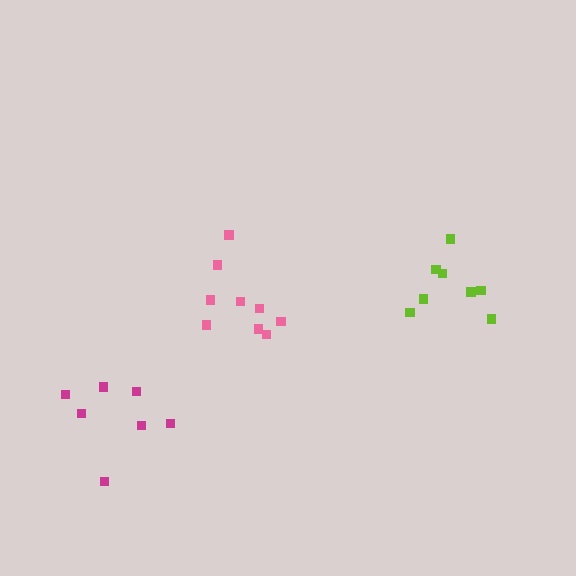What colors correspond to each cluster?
The clusters are colored: magenta, pink, lime.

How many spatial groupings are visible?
There are 3 spatial groupings.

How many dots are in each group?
Group 1: 7 dots, Group 2: 9 dots, Group 3: 8 dots (24 total).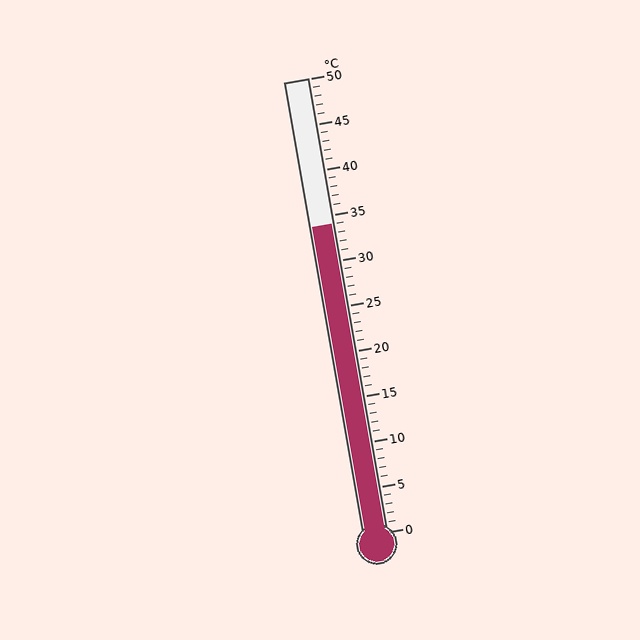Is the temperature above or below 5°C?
The temperature is above 5°C.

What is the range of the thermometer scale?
The thermometer scale ranges from 0°C to 50°C.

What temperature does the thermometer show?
The thermometer shows approximately 34°C.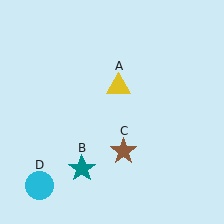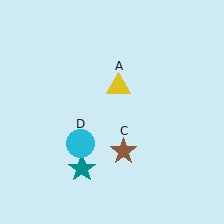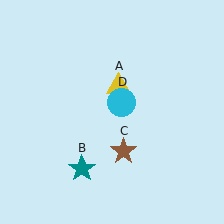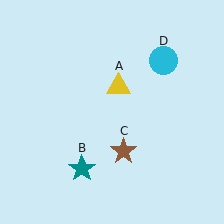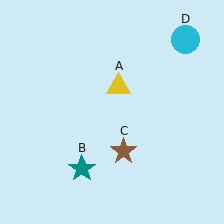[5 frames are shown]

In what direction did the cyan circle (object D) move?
The cyan circle (object D) moved up and to the right.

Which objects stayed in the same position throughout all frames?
Yellow triangle (object A) and teal star (object B) and brown star (object C) remained stationary.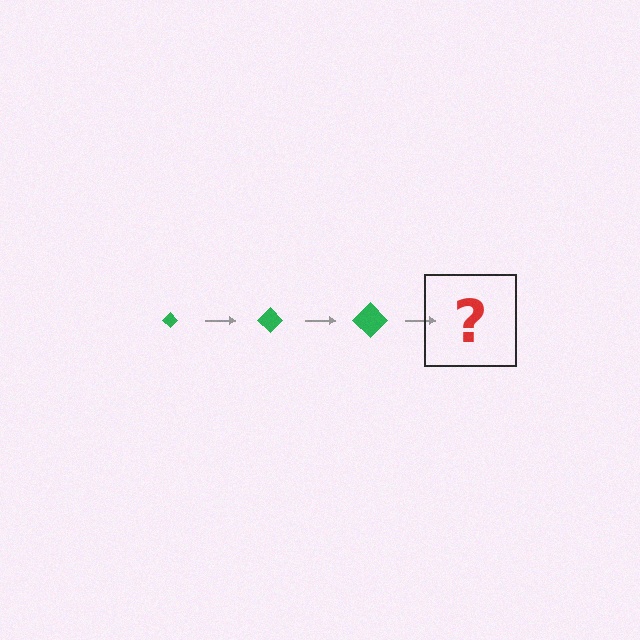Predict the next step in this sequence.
The next step is a green diamond, larger than the previous one.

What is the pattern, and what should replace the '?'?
The pattern is that the diamond gets progressively larger each step. The '?' should be a green diamond, larger than the previous one.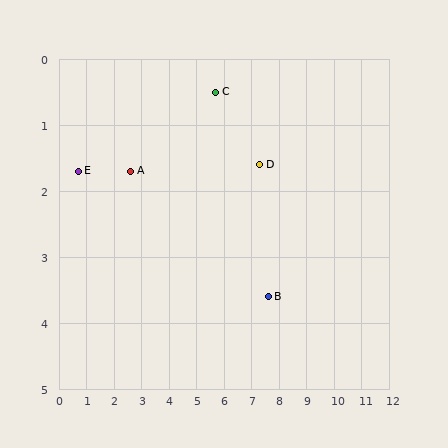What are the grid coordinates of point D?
Point D is at approximately (7.3, 1.6).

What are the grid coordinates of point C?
Point C is at approximately (5.7, 0.5).